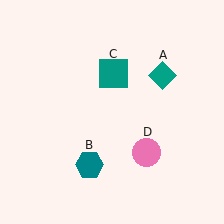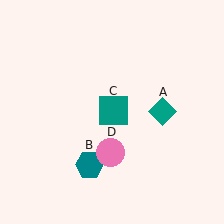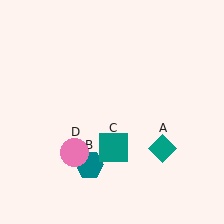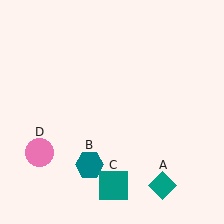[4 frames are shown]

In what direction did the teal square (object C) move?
The teal square (object C) moved down.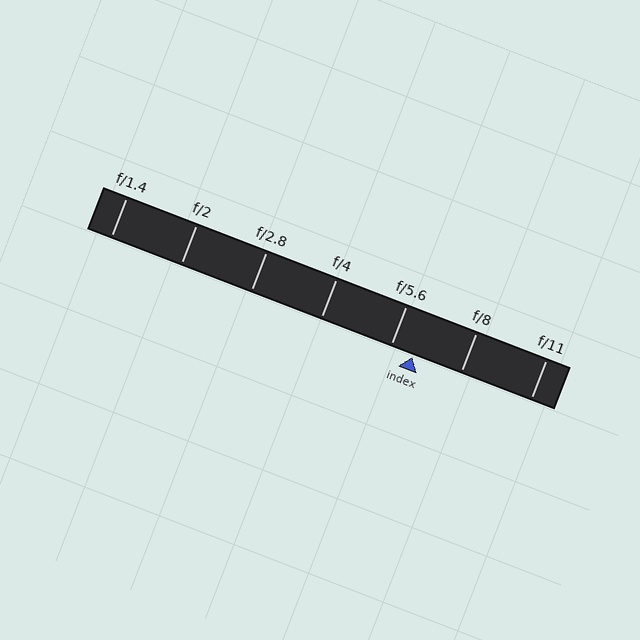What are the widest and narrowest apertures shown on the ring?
The widest aperture shown is f/1.4 and the narrowest is f/11.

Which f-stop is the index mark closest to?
The index mark is closest to f/5.6.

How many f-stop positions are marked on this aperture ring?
There are 7 f-stop positions marked.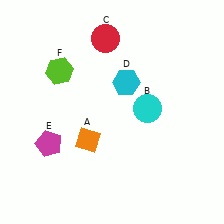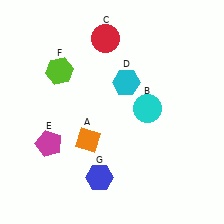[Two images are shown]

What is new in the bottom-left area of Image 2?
A blue hexagon (G) was added in the bottom-left area of Image 2.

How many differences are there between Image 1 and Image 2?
There is 1 difference between the two images.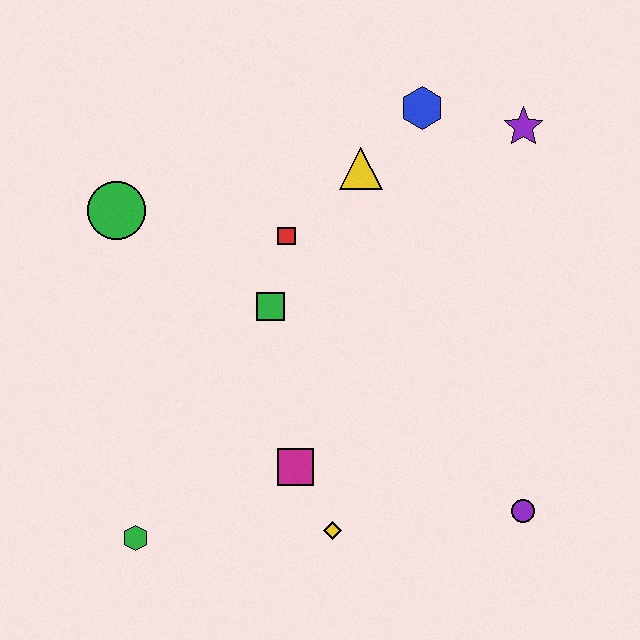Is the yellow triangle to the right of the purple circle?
No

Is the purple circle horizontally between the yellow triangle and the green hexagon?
No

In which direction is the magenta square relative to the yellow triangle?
The magenta square is below the yellow triangle.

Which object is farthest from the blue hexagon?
The green hexagon is farthest from the blue hexagon.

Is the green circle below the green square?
No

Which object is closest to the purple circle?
The yellow diamond is closest to the purple circle.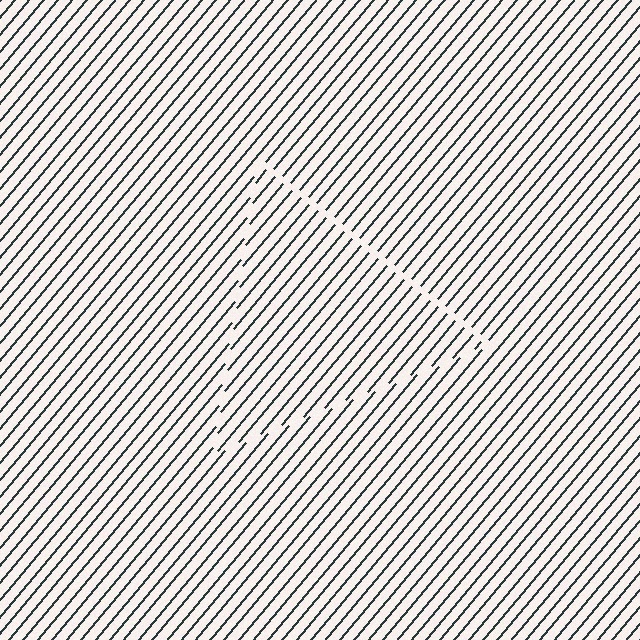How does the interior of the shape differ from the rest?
The interior of the shape contains the same grating, shifted by half a period — the contour is defined by the phase discontinuity where line-ends from the inner and outer gratings abut.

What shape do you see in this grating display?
An illusory triangle. The interior of the shape contains the same grating, shifted by half a period — the contour is defined by the phase discontinuity where line-ends from the inner and outer gratings abut.